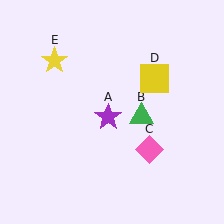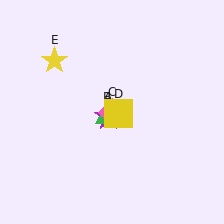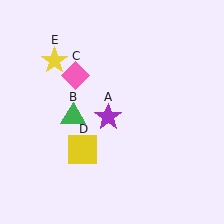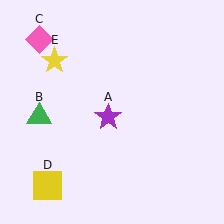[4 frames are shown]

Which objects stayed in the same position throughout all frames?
Purple star (object A) and yellow star (object E) remained stationary.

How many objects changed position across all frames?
3 objects changed position: green triangle (object B), pink diamond (object C), yellow square (object D).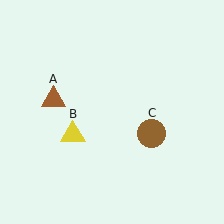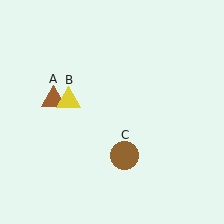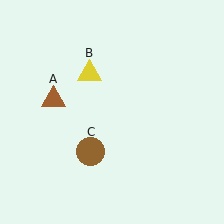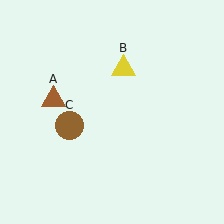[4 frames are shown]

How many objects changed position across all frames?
2 objects changed position: yellow triangle (object B), brown circle (object C).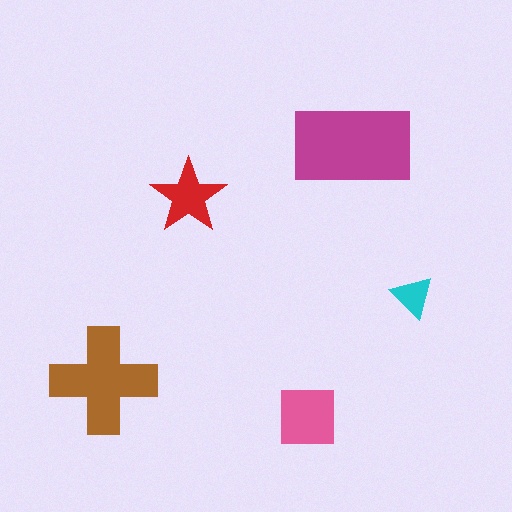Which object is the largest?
The magenta rectangle.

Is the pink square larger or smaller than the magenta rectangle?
Smaller.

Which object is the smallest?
The cyan triangle.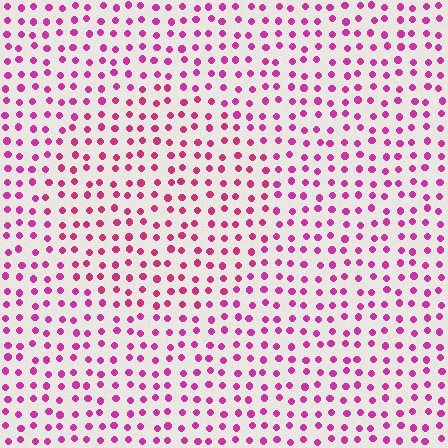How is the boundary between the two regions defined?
The boundary is defined purely by a slight shift in hue (about 16 degrees). Spacing, size, and orientation are identical on both sides.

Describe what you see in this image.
The image is filled with small magenta elements in a uniform arrangement. A circle-shaped region is visible where the elements are tinted to a slightly different hue, forming a subtle color boundary.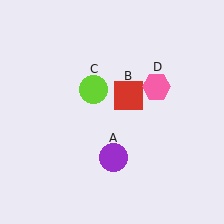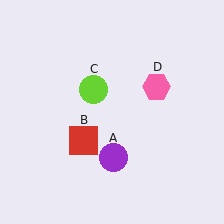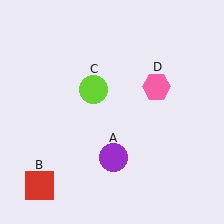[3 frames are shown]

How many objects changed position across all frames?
1 object changed position: red square (object B).